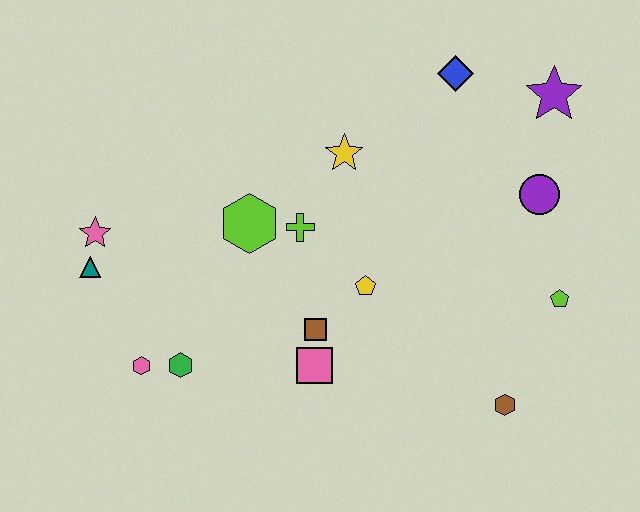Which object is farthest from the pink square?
The purple star is farthest from the pink square.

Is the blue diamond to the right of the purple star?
No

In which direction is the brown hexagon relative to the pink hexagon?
The brown hexagon is to the right of the pink hexagon.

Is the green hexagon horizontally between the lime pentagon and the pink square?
No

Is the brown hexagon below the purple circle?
Yes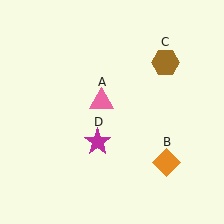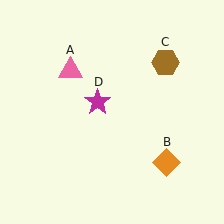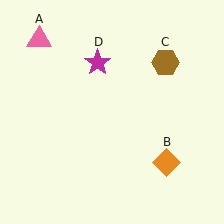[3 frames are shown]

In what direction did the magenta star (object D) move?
The magenta star (object D) moved up.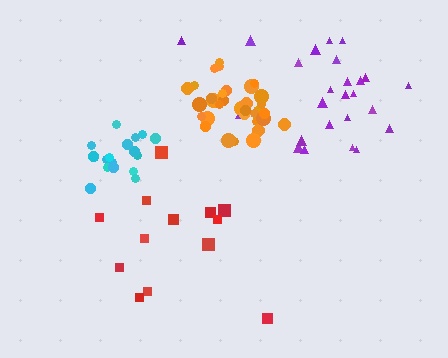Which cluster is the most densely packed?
Orange.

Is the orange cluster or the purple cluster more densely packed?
Orange.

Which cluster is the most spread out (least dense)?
Red.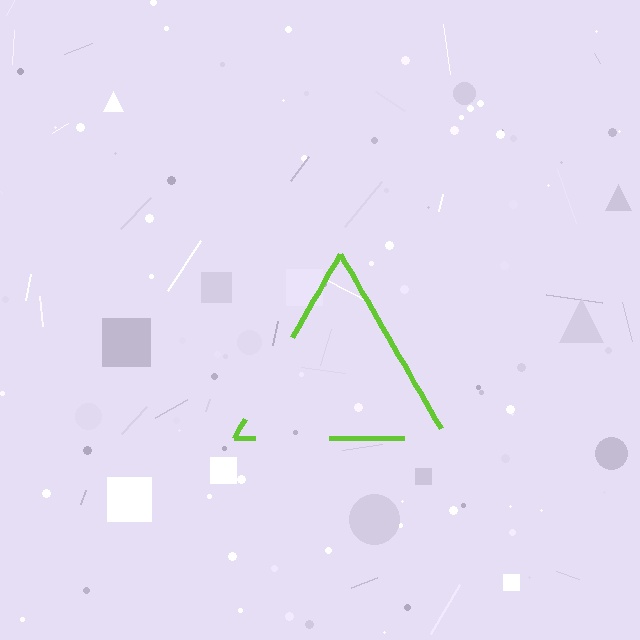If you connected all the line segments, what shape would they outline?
They would outline a triangle.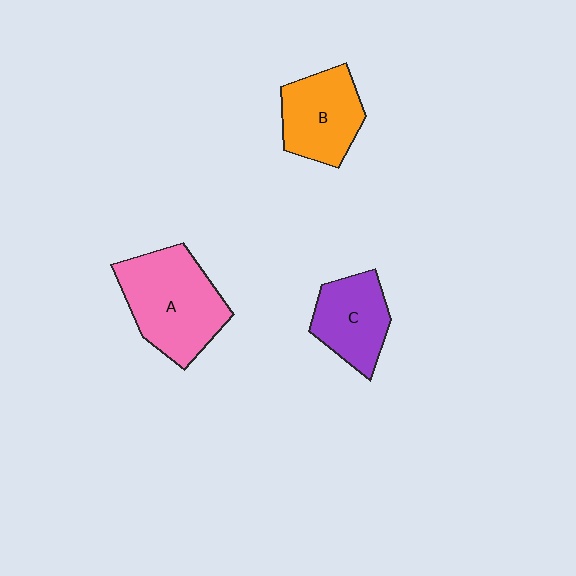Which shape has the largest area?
Shape A (pink).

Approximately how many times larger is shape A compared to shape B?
Approximately 1.4 times.